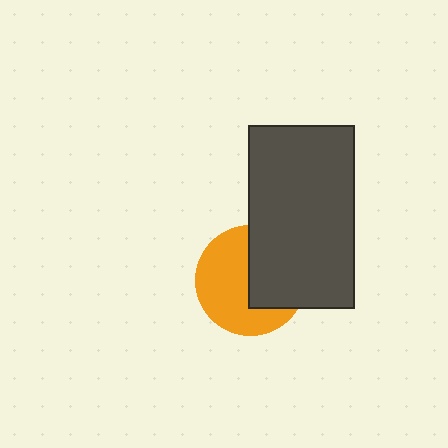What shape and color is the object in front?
The object in front is a dark gray rectangle.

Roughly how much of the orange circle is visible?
About half of it is visible (roughly 57%).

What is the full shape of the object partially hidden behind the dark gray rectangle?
The partially hidden object is an orange circle.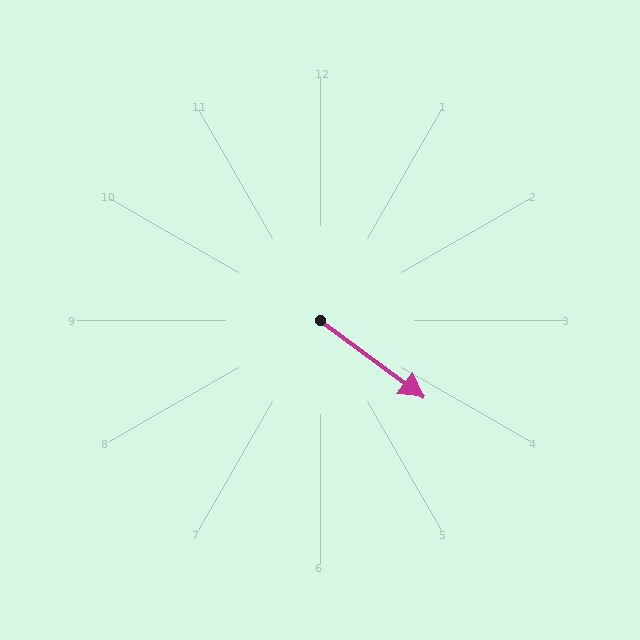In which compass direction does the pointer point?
Southeast.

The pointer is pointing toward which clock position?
Roughly 4 o'clock.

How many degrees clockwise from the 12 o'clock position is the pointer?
Approximately 127 degrees.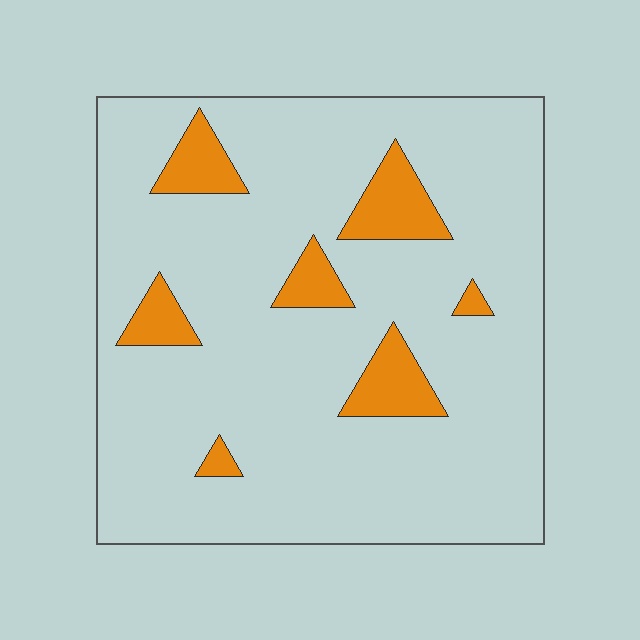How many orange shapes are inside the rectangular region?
7.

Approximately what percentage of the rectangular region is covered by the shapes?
Approximately 10%.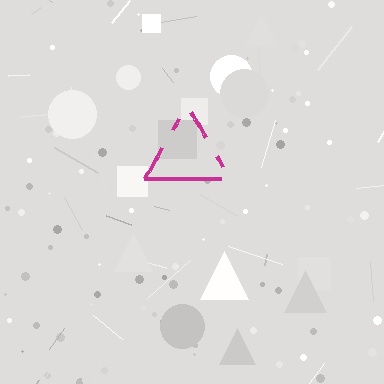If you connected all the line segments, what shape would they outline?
They would outline a triangle.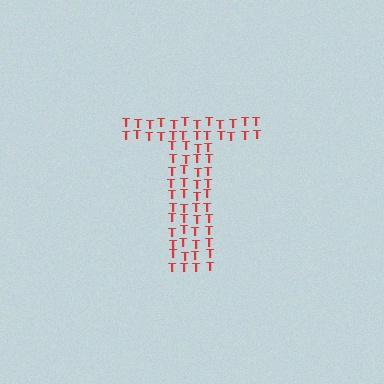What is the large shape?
The large shape is the letter T.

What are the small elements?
The small elements are letter T's.